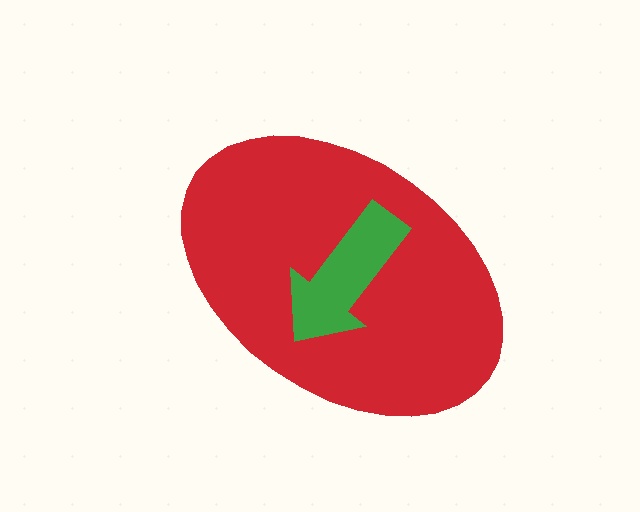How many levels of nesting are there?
2.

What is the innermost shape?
The green arrow.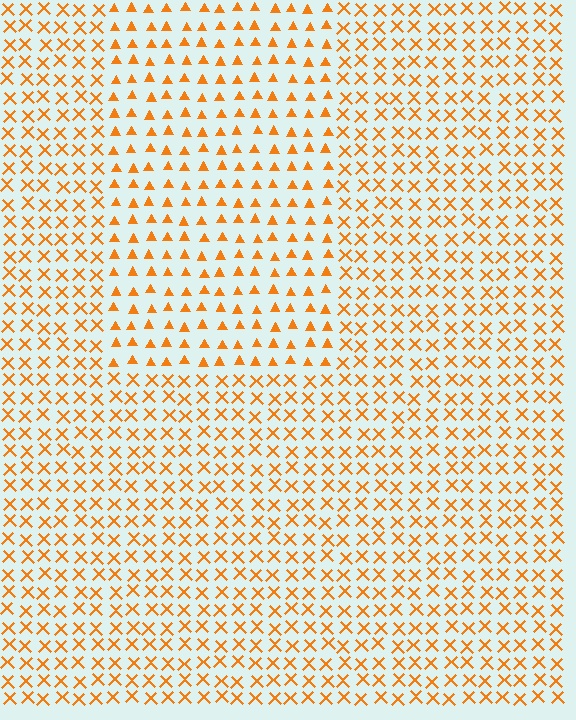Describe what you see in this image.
The image is filled with small orange elements arranged in a uniform grid. A rectangle-shaped region contains triangles, while the surrounding area contains X marks. The boundary is defined purely by the change in element shape.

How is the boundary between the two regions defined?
The boundary is defined by a change in element shape: triangles inside vs. X marks outside. All elements share the same color and spacing.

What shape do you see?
I see a rectangle.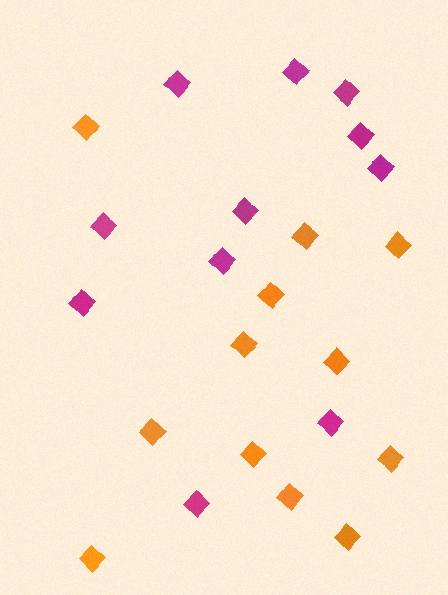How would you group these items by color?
There are 2 groups: one group of orange diamonds (12) and one group of magenta diamonds (11).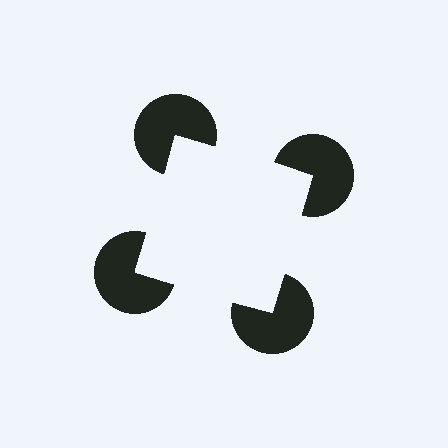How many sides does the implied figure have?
4 sides.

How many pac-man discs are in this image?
There are 4 — one at each vertex of the illusory square.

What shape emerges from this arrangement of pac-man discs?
An illusory square — its edges are inferred from the aligned wedge cuts in the pac-man discs, not physically drawn.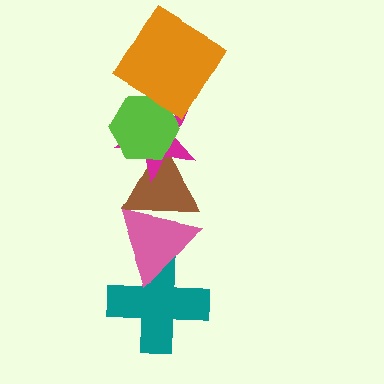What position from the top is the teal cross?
The teal cross is 6th from the top.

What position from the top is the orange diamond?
The orange diamond is 1st from the top.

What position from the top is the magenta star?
The magenta star is 3rd from the top.